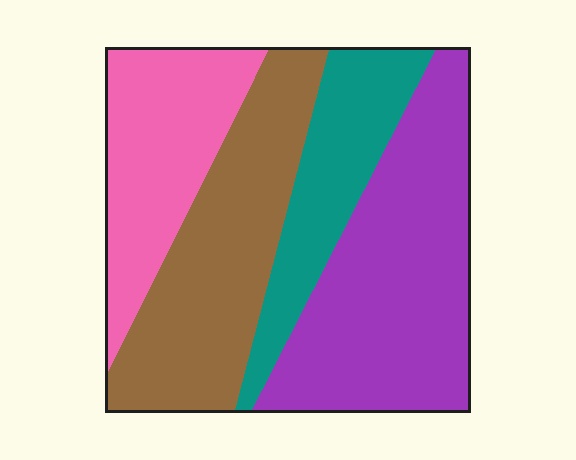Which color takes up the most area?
Purple, at roughly 35%.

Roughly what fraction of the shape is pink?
Pink covers 20% of the shape.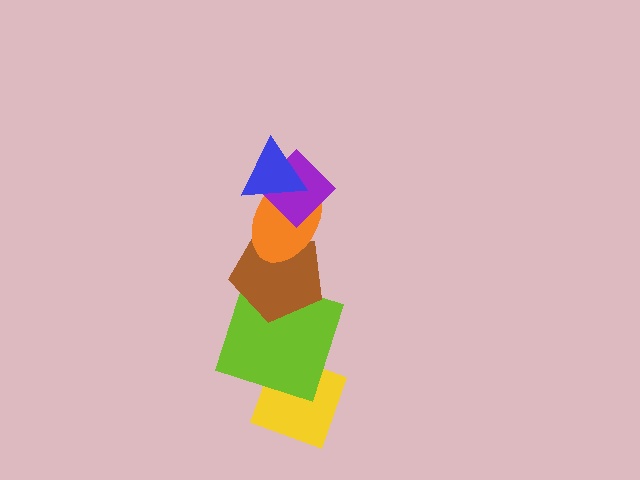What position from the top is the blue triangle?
The blue triangle is 1st from the top.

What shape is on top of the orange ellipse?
The purple diamond is on top of the orange ellipse.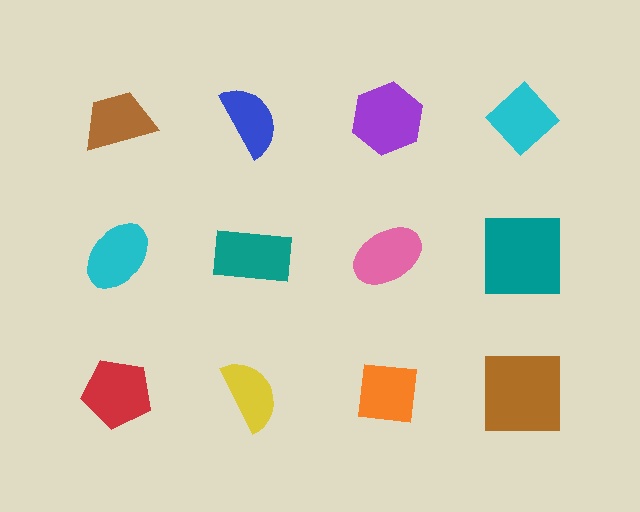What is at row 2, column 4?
A teal square.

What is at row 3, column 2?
A yellow semicircle.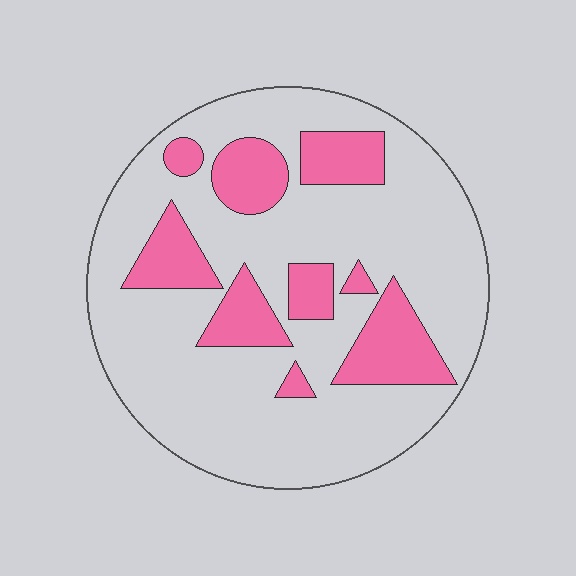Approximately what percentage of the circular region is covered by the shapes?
Approximately 25%.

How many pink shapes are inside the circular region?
9.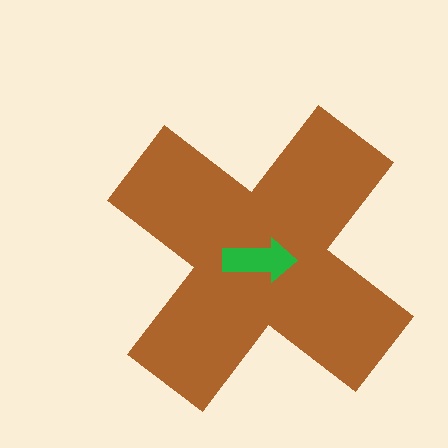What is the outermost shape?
The brown cross.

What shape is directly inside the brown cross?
The green arrow.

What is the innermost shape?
The green arrow.